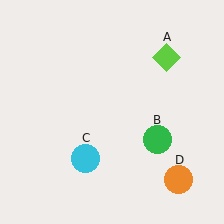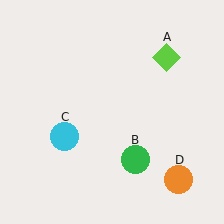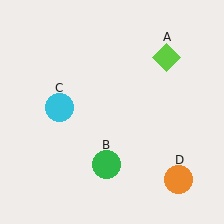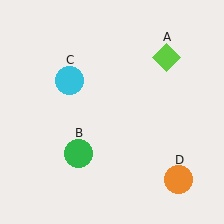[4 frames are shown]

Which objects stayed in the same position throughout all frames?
Lime diamond (object A) and orange circle (object D) remained stationary.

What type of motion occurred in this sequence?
The green circle (object B), cyan circle (object C) rotated clockwise around the center of the scene.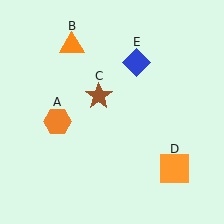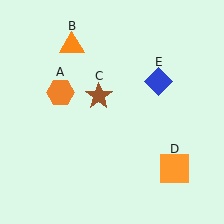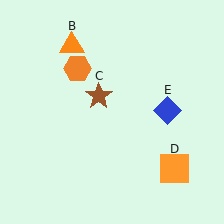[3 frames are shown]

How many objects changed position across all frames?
2 objects changed position: orange hexagon (object A), blue diamond (object E).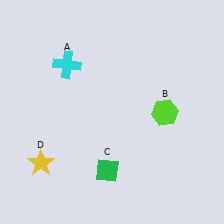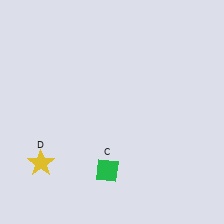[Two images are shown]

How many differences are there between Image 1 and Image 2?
There are 2 differences between the two images.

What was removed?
The lime hexagon (B), the cyan cross (A) were removed in Image 2.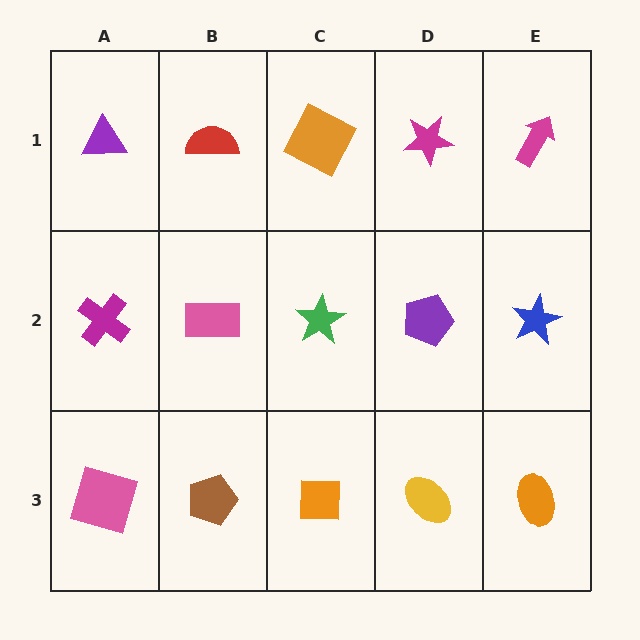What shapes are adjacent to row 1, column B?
A pink rectangle (row 2, column B), a purple triangle (row 1, column A), an orange square (row 1, column C).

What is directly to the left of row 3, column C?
A brown pentagon.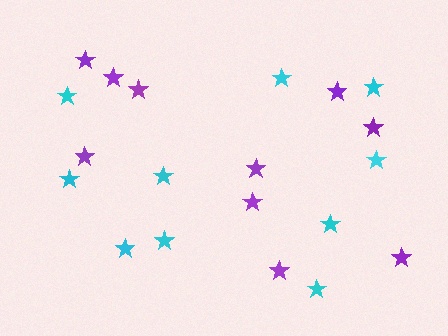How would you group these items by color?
There are 2 groups: one group of purple stars (10) and one group of cyan stars (10).